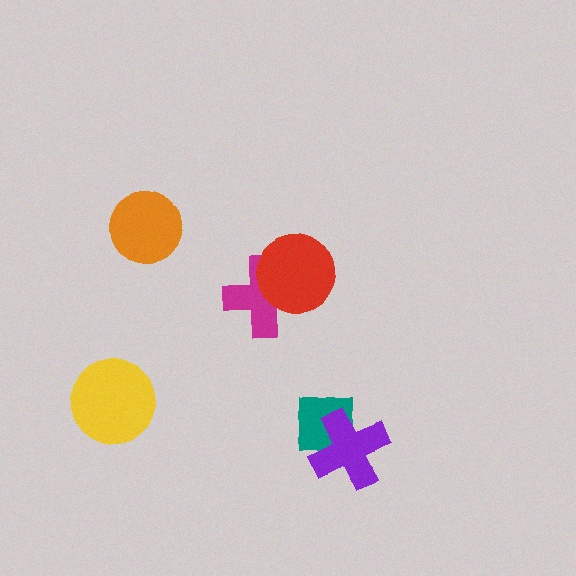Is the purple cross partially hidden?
No, no other shape covers it.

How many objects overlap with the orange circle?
0 objects overlap with the orange circle.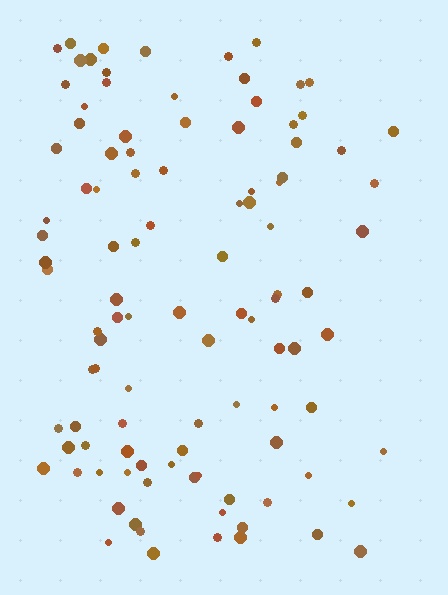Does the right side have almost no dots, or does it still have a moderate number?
Still a moderate number, just noticeably fewer than the left.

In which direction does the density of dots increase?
From right to left, with the left side densest.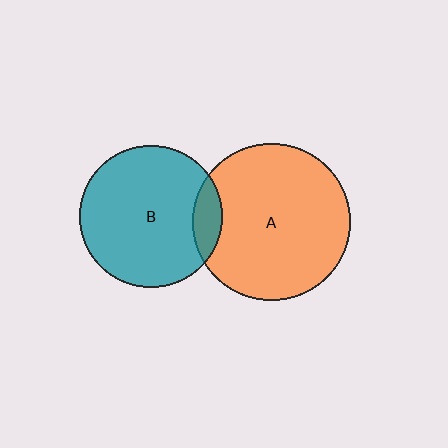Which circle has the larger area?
Circle A (orange).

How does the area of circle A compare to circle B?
Approximately 1.2 times.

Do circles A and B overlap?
Yes.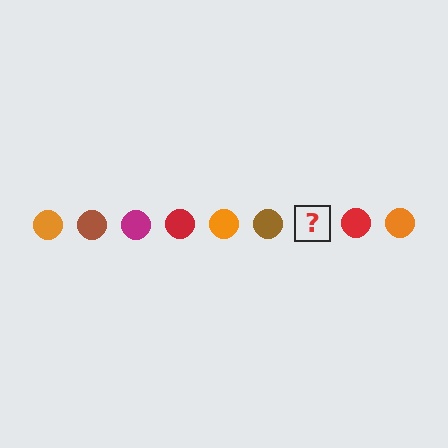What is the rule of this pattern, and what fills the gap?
The rule is that the pattern cycles through orange, brown, magenta, red circles. The gap should be filled with a magenta circle.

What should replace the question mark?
The question mark should be replaced with a magenta circle.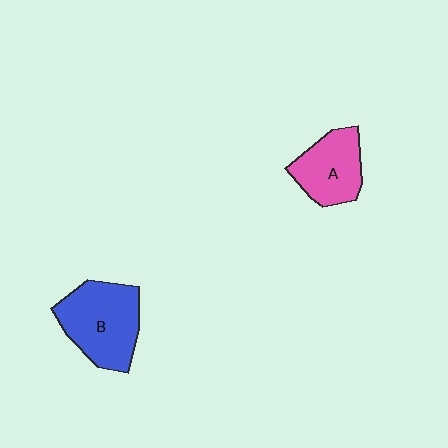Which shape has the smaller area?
Shape A (pink).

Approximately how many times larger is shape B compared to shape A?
Approximately 1.4 times.